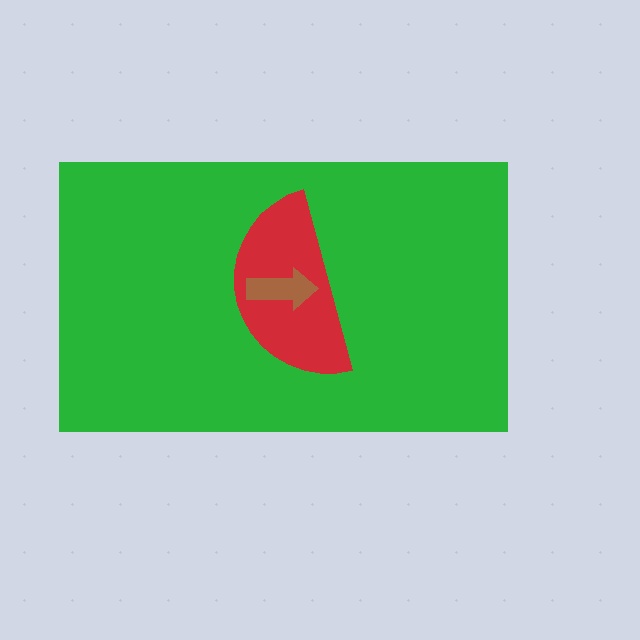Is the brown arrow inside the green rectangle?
Yes.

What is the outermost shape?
The green rectangle.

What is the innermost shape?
The brown arrow.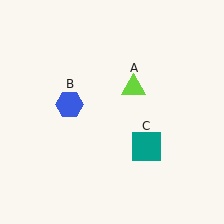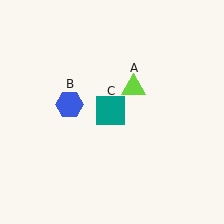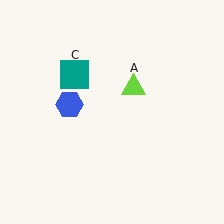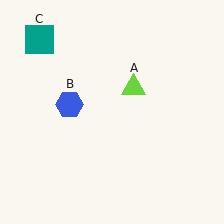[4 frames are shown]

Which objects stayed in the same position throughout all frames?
Lime triangle (object A) and blue hexagon (object B) remained stationary.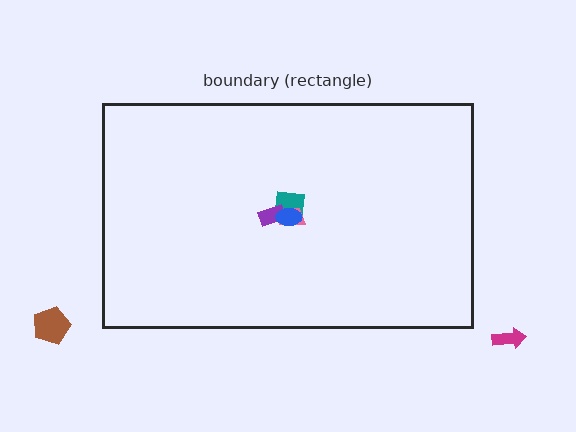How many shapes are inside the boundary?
4 inside, 2 outside.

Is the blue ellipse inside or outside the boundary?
Inside.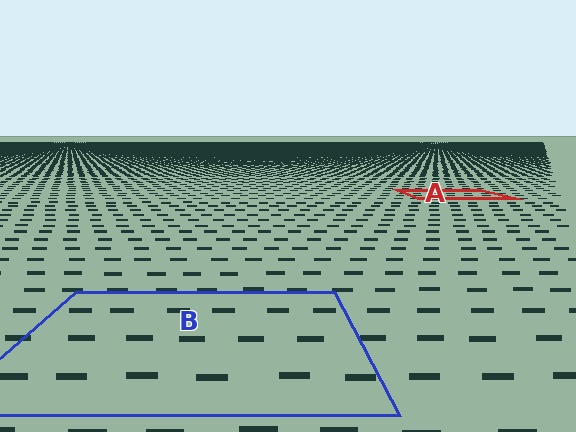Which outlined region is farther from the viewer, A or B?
Region A is farther from the viewer — the texture elements inside it appear smaller and more densely packed.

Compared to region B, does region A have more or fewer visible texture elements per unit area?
Region A has more texture elements per unit area — they are packed more densely because it is farther away.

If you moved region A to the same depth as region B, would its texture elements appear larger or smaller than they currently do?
They would appear larger. At a closer depth, the same texture elements are projected at a bigger on-screen size.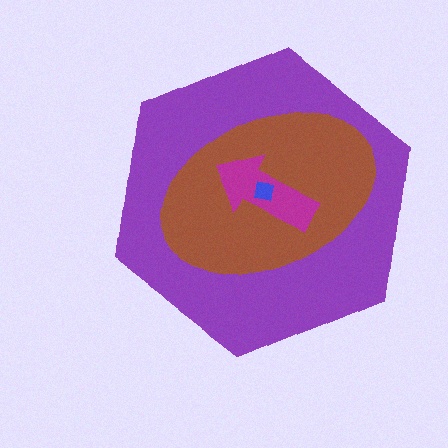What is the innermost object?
The blue square.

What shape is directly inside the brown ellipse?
The magenta arrow.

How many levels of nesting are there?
4.